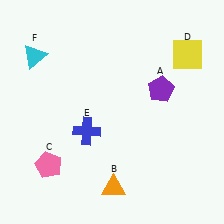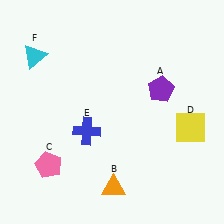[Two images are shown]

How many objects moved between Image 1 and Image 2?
1 object moved between the two images.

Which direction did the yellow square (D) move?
The yellow square (D) moved down.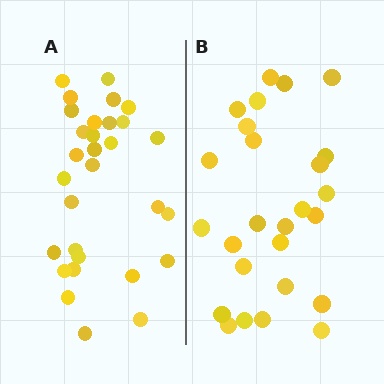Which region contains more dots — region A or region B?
Region A (the left region) has more dots.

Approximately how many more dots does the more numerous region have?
Region A has about 4 more dots than region B.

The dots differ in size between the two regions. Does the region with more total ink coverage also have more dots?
No. Region B has more total ink coverage because its dots are larger, but region A actually contains more individual dots. Total area can be misleading — the number of items is what matters here.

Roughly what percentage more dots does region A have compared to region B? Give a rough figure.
About 15% more.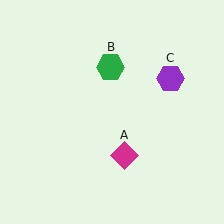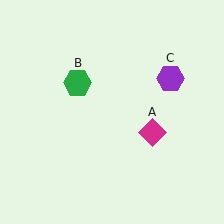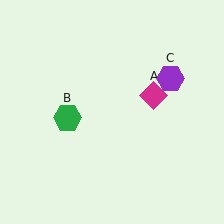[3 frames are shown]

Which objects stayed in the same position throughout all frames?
Purple hexagon (object C) remained stationary.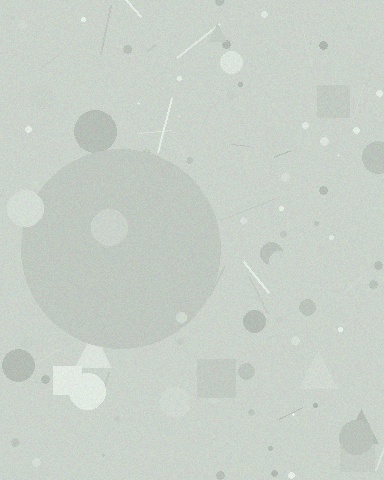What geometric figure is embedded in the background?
A circle is embedded in the background.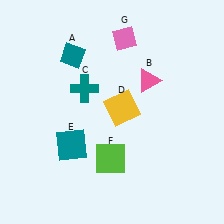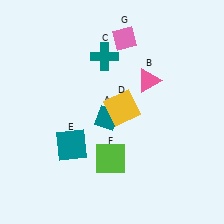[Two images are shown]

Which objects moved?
The objects that moved are: the teal diamond (A), the teal cross (C).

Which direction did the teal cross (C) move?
The teal cross (C) moved up.